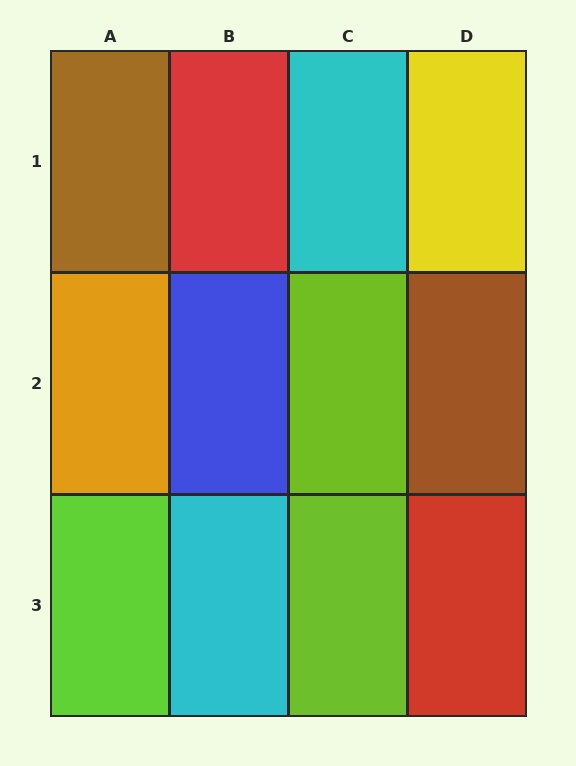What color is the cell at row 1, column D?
Yellow.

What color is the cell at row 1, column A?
Brown.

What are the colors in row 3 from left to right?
Lime, cyan, lime, red.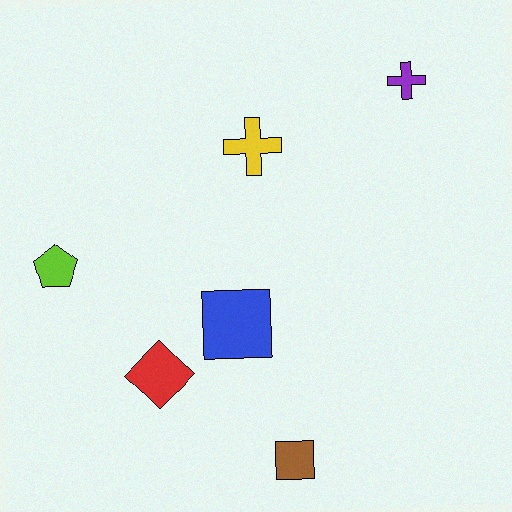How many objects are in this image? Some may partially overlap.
There are 6 objects.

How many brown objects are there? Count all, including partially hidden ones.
There is 1 brown object.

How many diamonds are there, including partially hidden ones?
There is 1 diamond.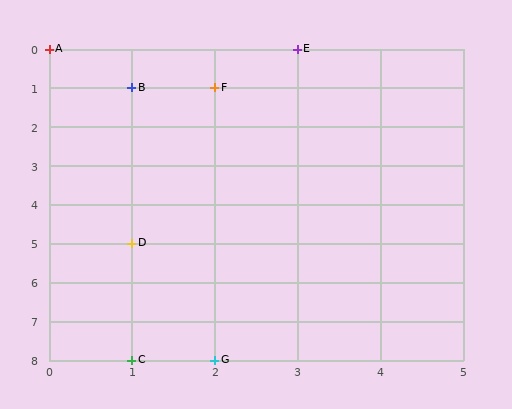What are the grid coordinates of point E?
Point E is at grid coordinates (3, 0).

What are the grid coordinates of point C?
Point C is at grid coordinates (1, 8).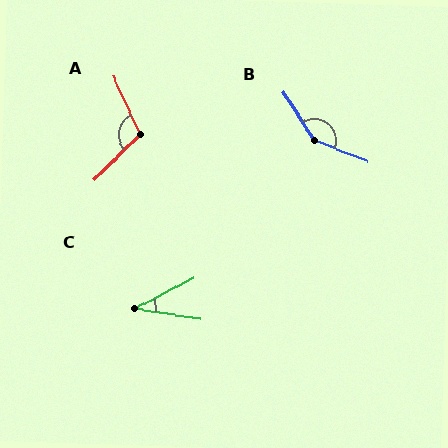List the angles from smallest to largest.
C (36°), A (110°), B (144°).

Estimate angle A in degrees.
Approximately 110 degrees.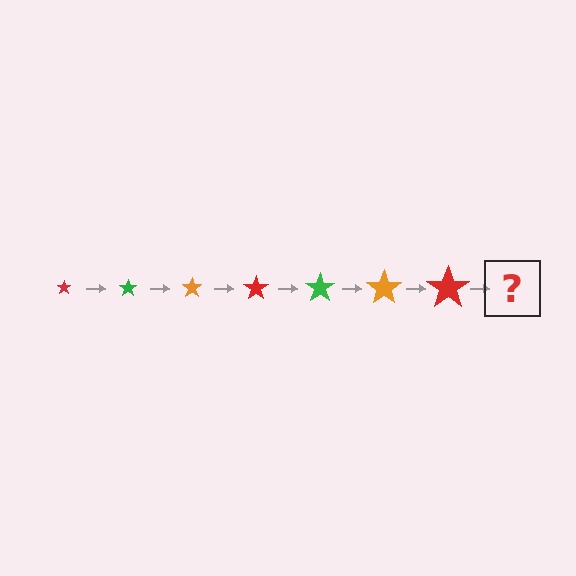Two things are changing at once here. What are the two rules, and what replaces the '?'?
The two rules are that the star grows larger each step and the color cycles through red, green, and orange. The '?' should be a green star, larger than the previous one.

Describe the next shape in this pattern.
It should be a green star, larger than the previous one.